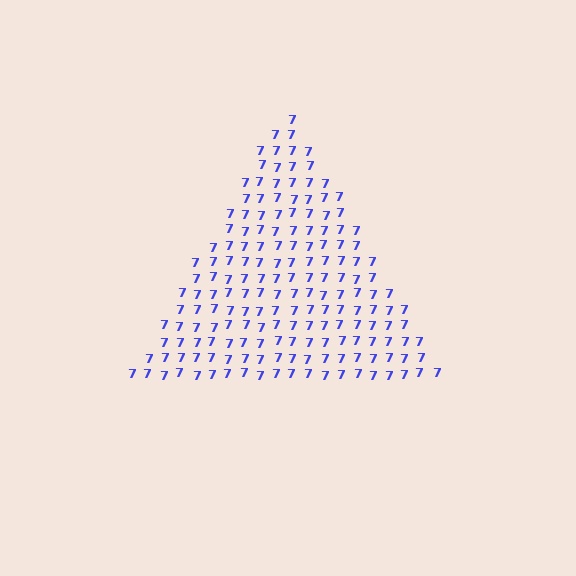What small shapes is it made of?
It is made of small digit 7's.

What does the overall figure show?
The overall figure shows a triangle.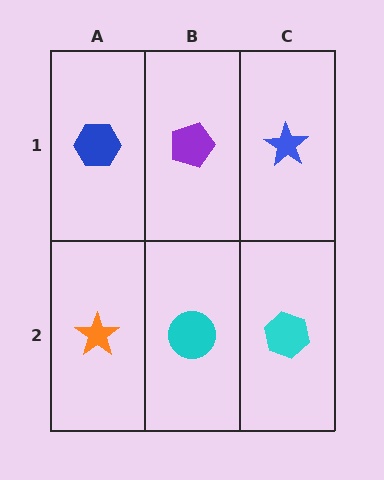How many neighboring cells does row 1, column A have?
2.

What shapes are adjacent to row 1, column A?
An orange star (row 2, column A), a purple pentagon (row 1, column B).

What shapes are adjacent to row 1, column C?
A cyan hexagon (row 2, column C), a purple pentagon (row 1, column B).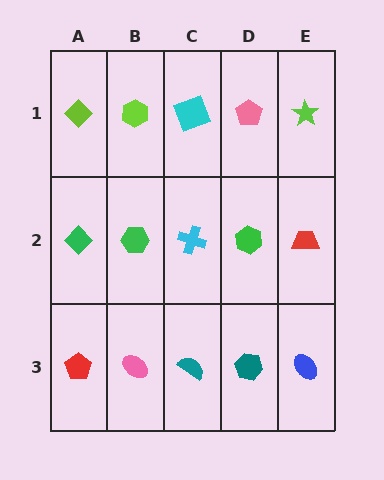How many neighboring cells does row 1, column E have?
2.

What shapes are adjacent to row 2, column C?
A cyan square (row 1, column C), a teal semicircle (row 3, column C), a green hexagon (row 2, column B), a green hexagon (row 2, column D).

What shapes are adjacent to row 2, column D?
A pink pentagon (row 1, column D), a teal hexagon (row 3, column D), a cyan cross (row 2, column C), a red trapezoid (row 2, column E).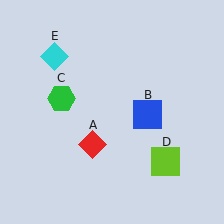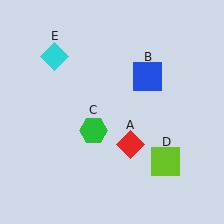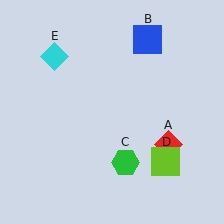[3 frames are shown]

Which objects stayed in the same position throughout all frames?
Lime square (object D) and cyan diamond (object E) remained stationary.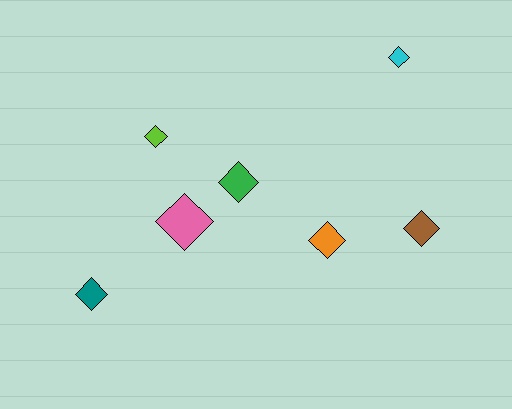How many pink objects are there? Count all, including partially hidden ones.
There is 1 pink object.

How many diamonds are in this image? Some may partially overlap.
There are 7 diamonds.